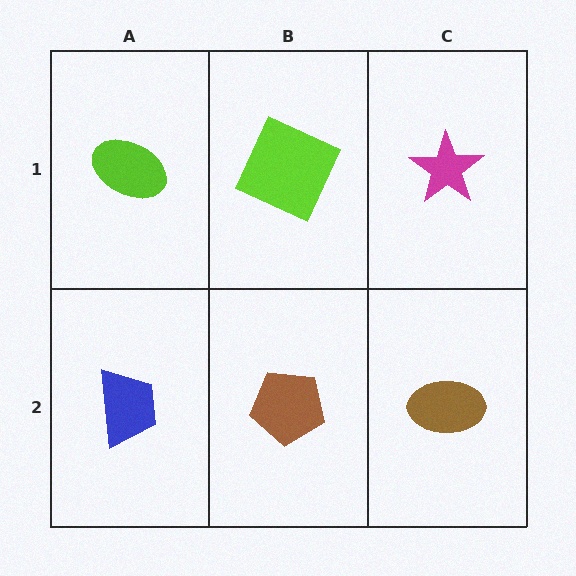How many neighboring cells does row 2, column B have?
3.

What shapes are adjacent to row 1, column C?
A brown ellipse (row 2, column C), a lime square (row 1, column B).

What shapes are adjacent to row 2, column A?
A lime ellipse (row 1, column A), a brown pentagon (row 2, column B).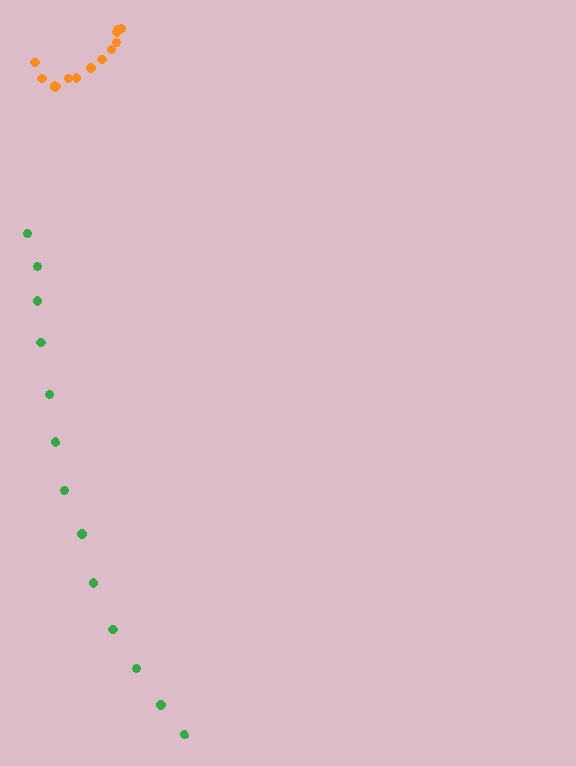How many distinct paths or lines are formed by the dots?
There are 2 distinct paths.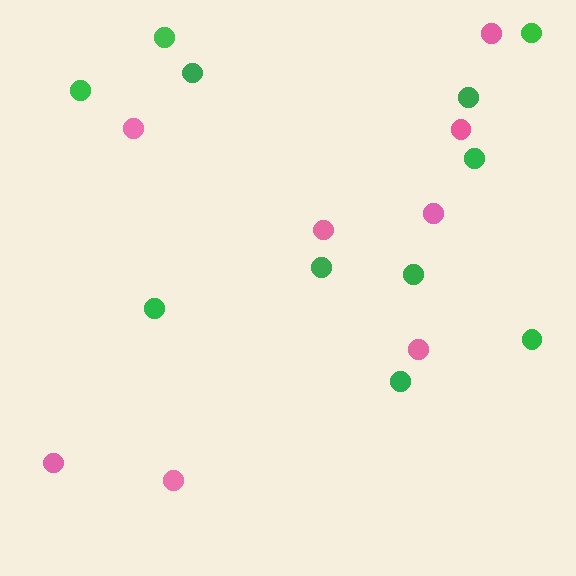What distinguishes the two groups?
There are 2 groups: one group of pink circles (8) and one group of green circles (11).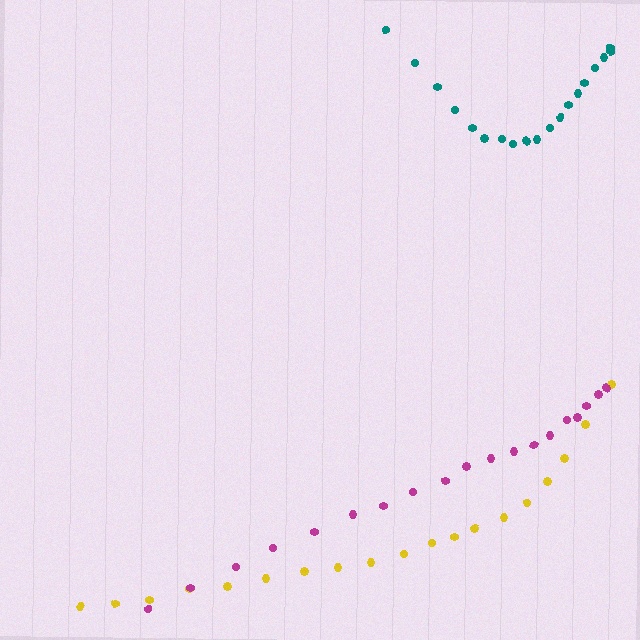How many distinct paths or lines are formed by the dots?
There are 3 distinct paths.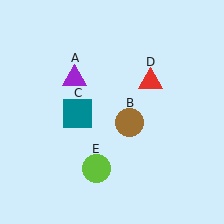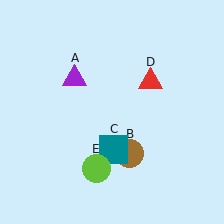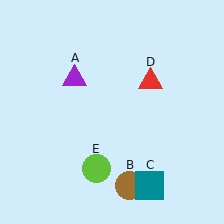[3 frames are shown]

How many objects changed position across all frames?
2 objects changed position: brown circle (object B), teal square (object C).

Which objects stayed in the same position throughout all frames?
Purple triangle (object A) and red triangle (object D) and lime circle (object E) remained stationary.